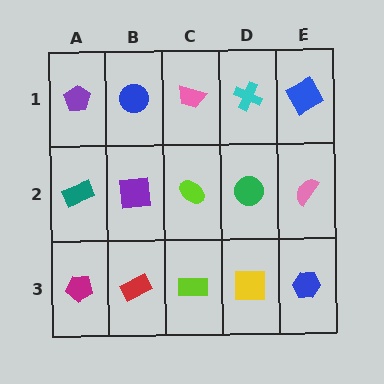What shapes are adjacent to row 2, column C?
A pink trapezoid (row 1, column C), a lime rectangle (row 3, column C), a purple square (row 2, column B), a green circle (row 2, column D).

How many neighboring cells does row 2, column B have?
4.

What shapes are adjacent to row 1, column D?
A green circle (row 2, column D), a pink trapezoid (row 1, column C), a blue square (row 1, column E).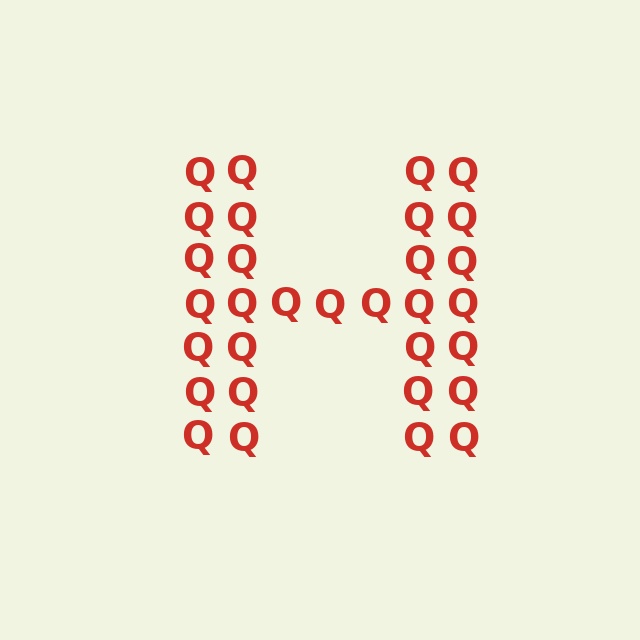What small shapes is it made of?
It is made of small letter Q's.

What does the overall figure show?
The overall figure shows the letter H.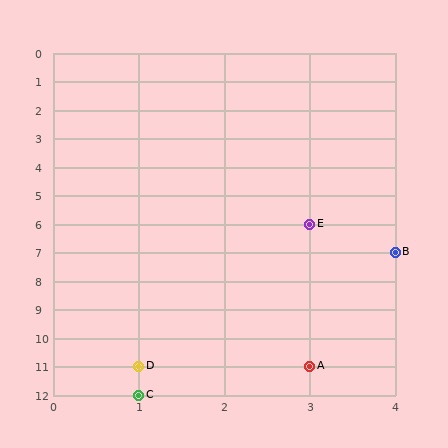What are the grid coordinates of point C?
Point C is at grid coordinates (1, 12).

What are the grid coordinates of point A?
Point A is at grid coordinates (3, 11).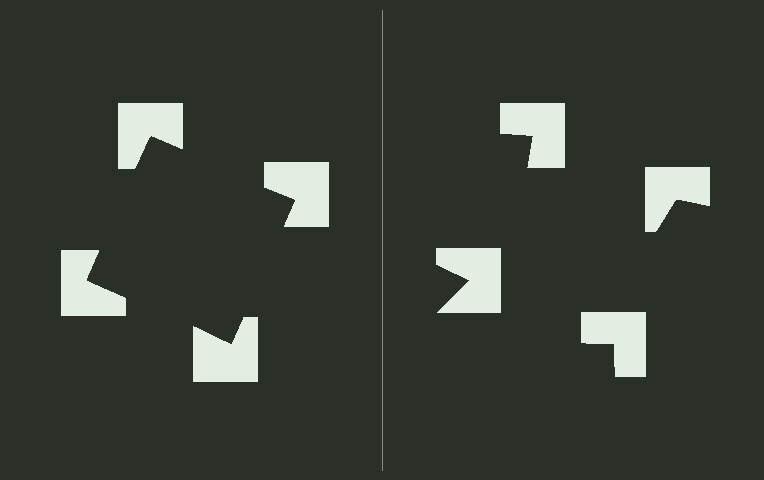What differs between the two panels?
The notched squares are positioned identically on both sides; only the wedge orientations differ. On the left they align to a square; on the right they are misaligned.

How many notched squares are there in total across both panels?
8 — 4 on each side.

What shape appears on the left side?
An illusory square.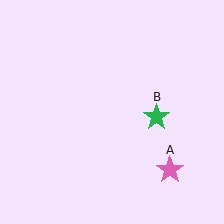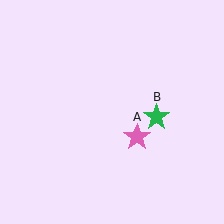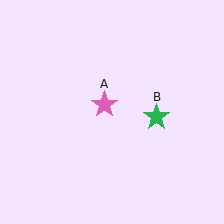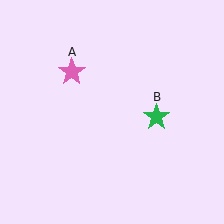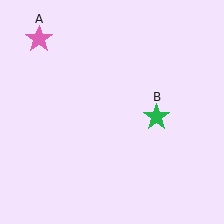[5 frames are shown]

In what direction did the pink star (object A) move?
The pink star (object A) moved up and to the left.